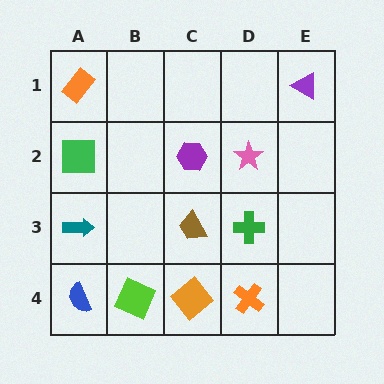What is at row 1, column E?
A purple triangle.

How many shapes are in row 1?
2 shapes.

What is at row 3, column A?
A teal arrow.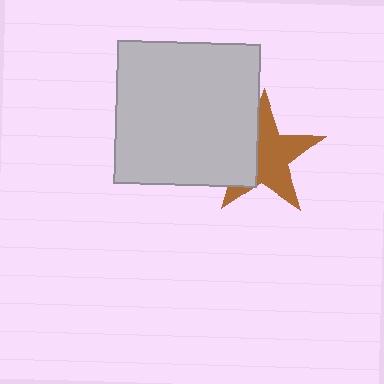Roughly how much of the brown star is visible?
About half of it is visible (roughly 62%).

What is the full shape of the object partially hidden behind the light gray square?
The partially hidden object is a brown star.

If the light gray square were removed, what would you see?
You would see the complete brown star.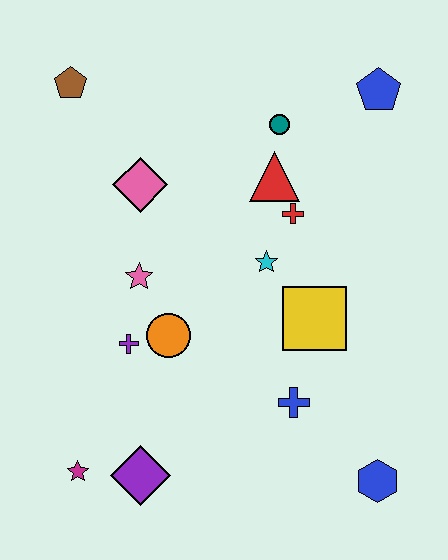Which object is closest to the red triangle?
The red cross is closest to the red triangle.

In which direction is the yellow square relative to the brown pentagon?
The yellow square is to the right of the brown pentagon.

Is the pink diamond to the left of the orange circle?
Yes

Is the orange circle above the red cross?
No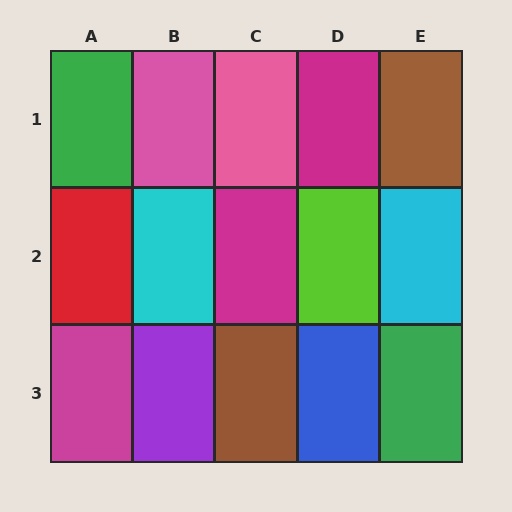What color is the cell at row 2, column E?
Cyan.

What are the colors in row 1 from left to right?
Green, pink, pink, magenta, brown.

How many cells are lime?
1 cell is lime.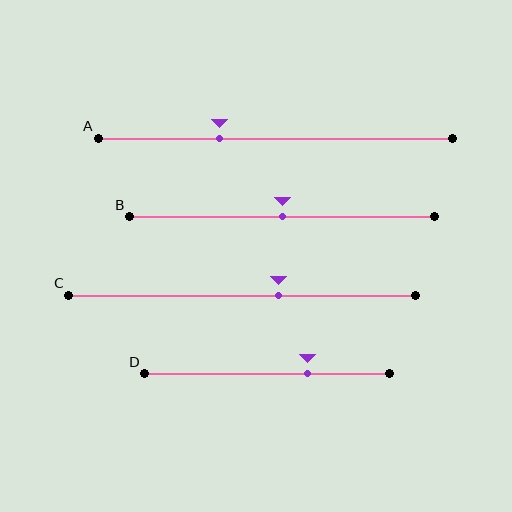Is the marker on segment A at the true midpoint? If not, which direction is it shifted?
No, the marker on segment A is shifted to the left by about 16% of the segment length.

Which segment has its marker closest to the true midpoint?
Segment B has its marker closest to the true midpoint.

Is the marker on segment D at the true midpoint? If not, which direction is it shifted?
No, the marker on segment D is shifted to the right by about 16% of the segment length.